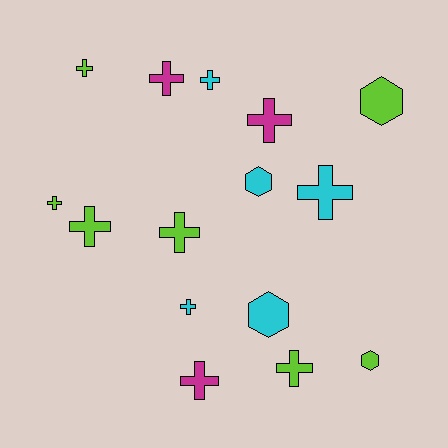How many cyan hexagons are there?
There are 2 cyan hexagons.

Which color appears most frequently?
Lime, with 7 objects.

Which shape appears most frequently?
Cross, with 11 objects.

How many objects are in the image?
There are 15 objects.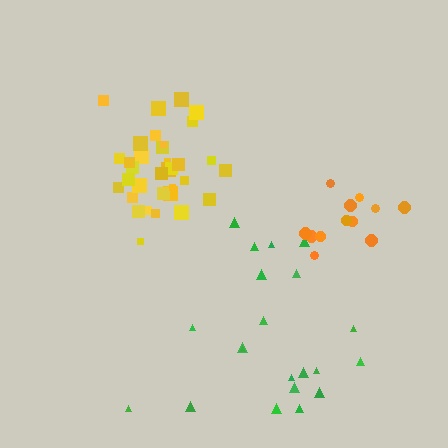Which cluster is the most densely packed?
Yellow.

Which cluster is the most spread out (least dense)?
Green.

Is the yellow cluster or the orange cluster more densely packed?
Yellow.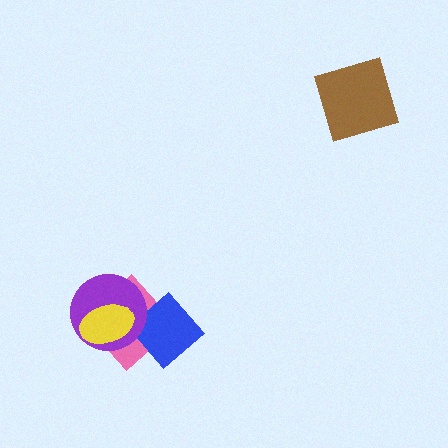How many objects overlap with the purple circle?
3 objects overlap with the purple circle.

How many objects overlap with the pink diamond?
3 objects overlap with the pink diamond.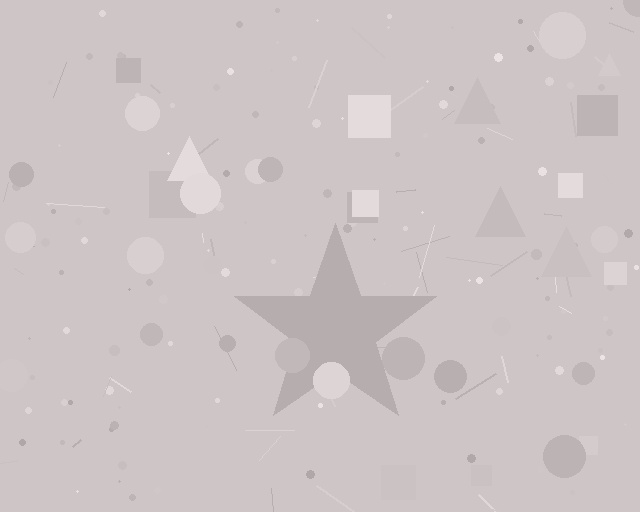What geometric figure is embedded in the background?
A star is embedded in the background.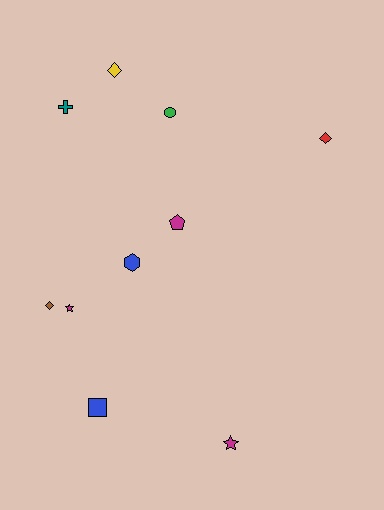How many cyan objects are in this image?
There are no cyan objects.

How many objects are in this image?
There are 10 objects.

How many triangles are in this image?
There are no triangles.